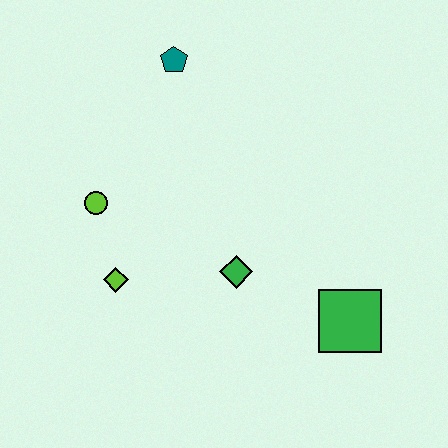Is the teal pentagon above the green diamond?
Yes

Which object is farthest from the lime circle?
The green square is farthest from the lime circle.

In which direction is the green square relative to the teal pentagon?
The green square is below the teal pentagon.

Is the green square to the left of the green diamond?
No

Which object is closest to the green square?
The green diamond is closest to the green square.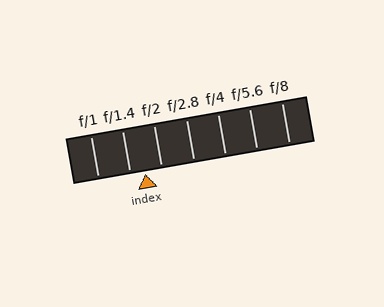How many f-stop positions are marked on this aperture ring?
There are 7 f-stop positions marked.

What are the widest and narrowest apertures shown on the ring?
The widest aperture shown is f/1 and the narrowest is f/8.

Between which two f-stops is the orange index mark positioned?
The index mark is between f/1.4 and f/2.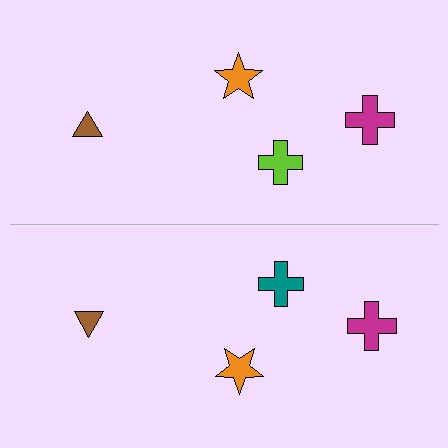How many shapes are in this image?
There are 8 shapes in this image.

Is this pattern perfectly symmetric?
No, the pattern is not perfectly symmetric. The teal cross on the bottom side breaks the symmetry — its mirror counterpart is lime.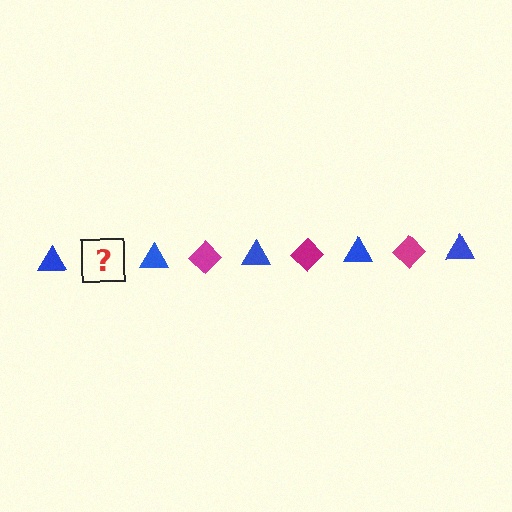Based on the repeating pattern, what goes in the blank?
The blank should be a magenta diamond.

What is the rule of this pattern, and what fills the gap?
The rule is that the pattern alternates between blue triangle and magenta diamond. The gap should be filled with a magenta diamond.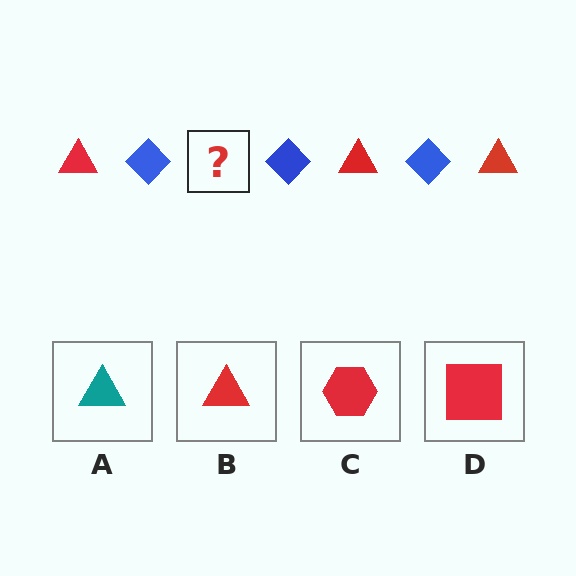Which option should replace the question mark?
Option B.